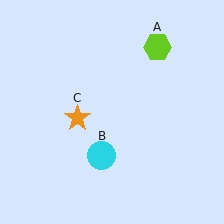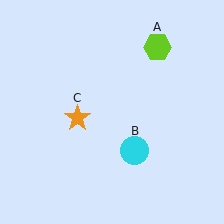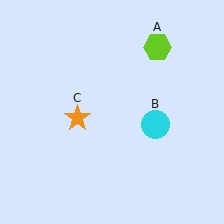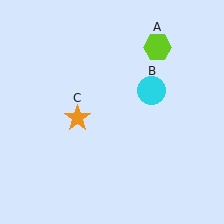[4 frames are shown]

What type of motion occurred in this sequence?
The cyan circle (object B) rotated counterclockwise around the center of the scene.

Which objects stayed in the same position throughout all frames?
Lime hexagon (object A) and orange star (object C) remained stationary.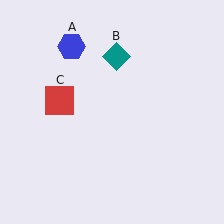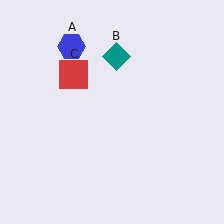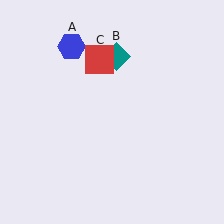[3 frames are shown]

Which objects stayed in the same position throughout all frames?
Blue hexagon (object A) and teal diamond (object B) remained stationary.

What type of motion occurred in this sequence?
The red square (object C) rotated clockwise around the center of the scene.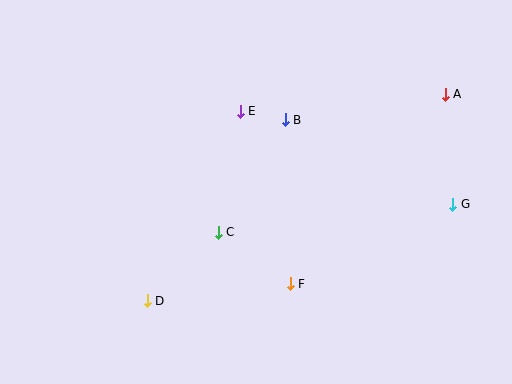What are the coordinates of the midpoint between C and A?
The midpoint between C and A is at (332, 163).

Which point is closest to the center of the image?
Point C at (218, 232) is closest to the center.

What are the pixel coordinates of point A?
Point A is at (445, 94).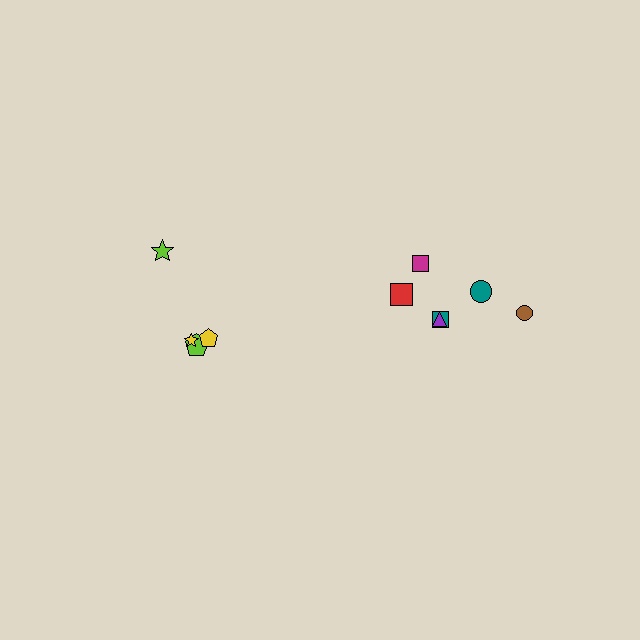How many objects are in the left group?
There are 4 objects.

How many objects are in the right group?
There are 6 objects.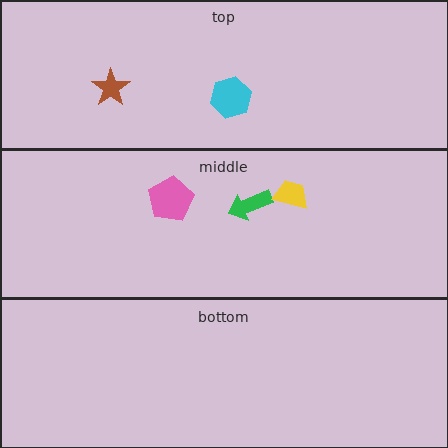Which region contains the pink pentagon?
The middle region.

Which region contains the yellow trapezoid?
The middle region.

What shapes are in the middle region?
The green arrow, the pink pentagon, the yellow trapezoid.